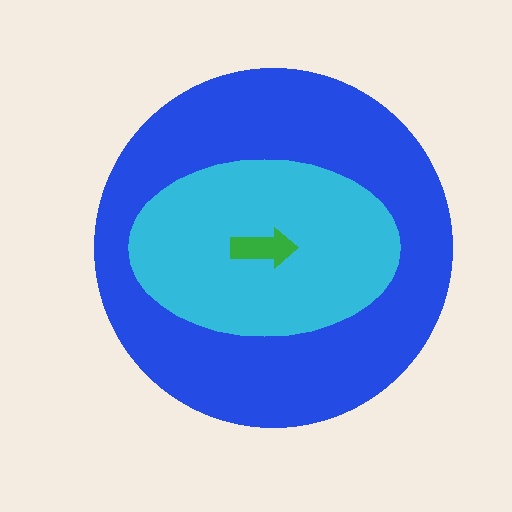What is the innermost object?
The green arrow.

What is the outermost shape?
The blue circle.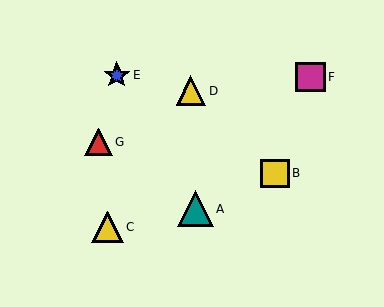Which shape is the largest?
The teal triangle (labeled A) is the largest.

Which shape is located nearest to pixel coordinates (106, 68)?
The blue star (labeled E) at (117, 75) is nearest to that location.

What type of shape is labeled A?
Shape A is a teal triangle.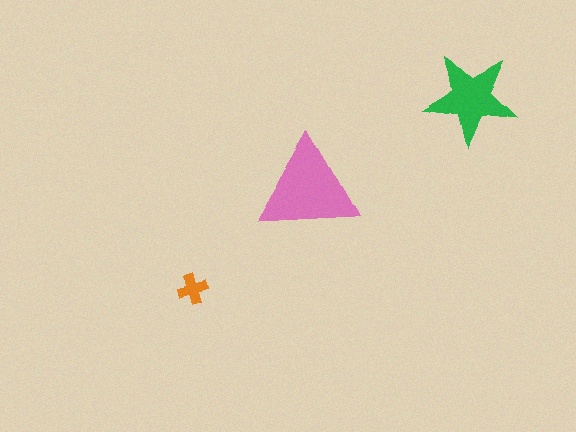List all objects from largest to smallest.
The pink triangle, the green star, the orange cross.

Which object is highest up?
The green star is topmost.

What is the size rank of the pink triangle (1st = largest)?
1st.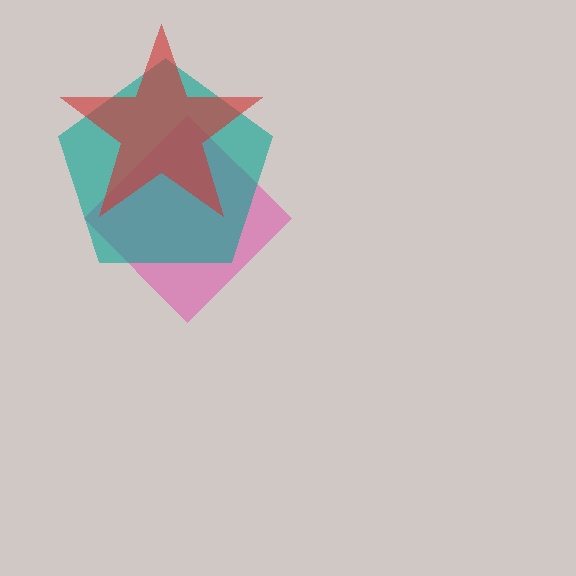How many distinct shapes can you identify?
There are 3 distinct shapes: a pink diamond, a teal pentagon, a red star.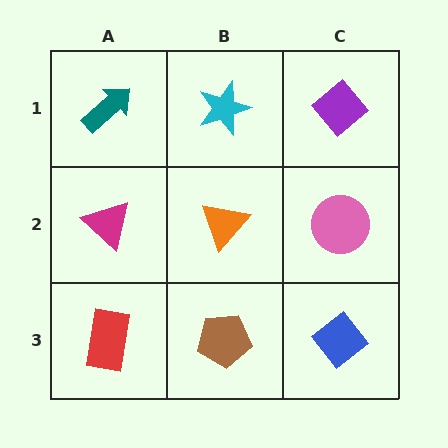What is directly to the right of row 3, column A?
A brown pentagon.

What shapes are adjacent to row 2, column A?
A teal arrow (row 1, column A), a red rectangle (row 3, column A), an orange triangle (row 2, column B).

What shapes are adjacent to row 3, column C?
A pink circle (row 2, column C), a brown pentagon (row 3, column B).